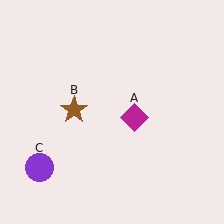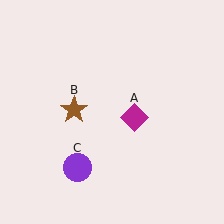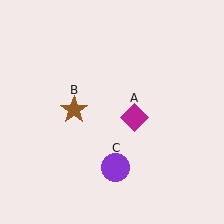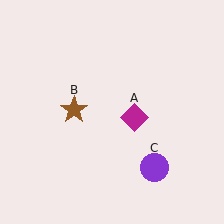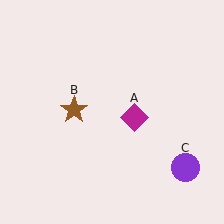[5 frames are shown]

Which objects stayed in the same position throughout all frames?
Magenta diamond (object A) and brown star (object B) remained stationary.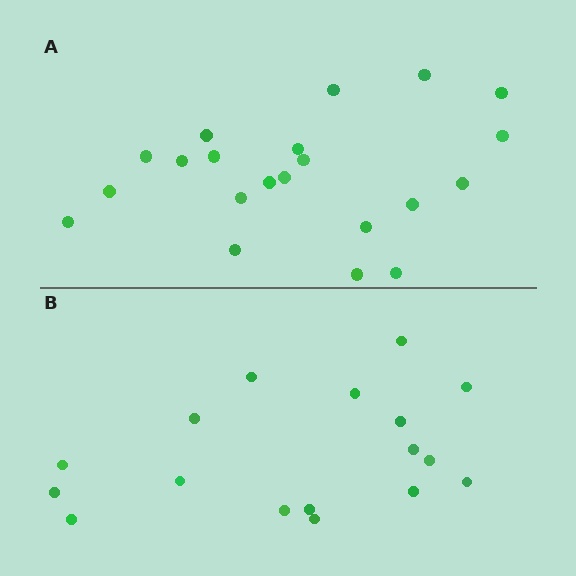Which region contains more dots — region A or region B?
Region A (the top region) has more dots.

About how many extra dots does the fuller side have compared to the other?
Region A has about 4 more dots than region B.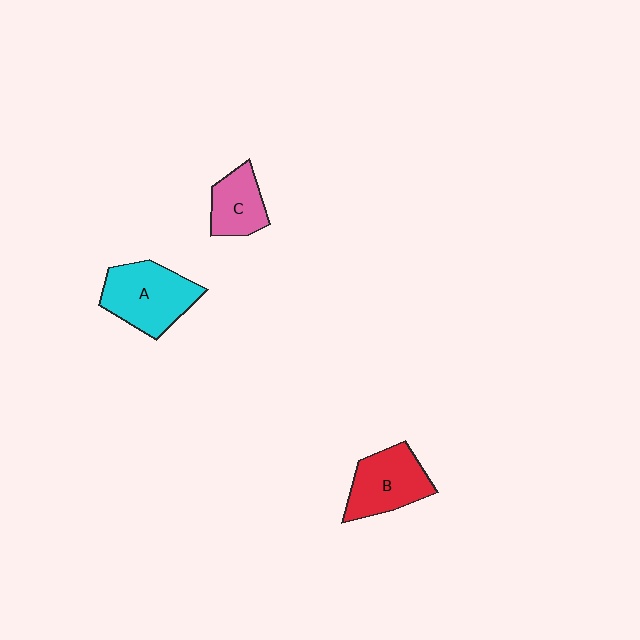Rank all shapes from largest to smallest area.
From largest to smallest: A (cyan), B (red), C (pink).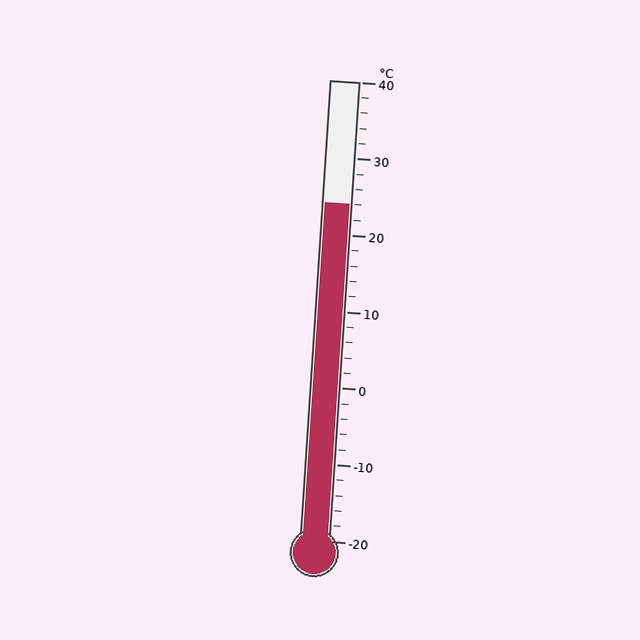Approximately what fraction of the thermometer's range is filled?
The thermometer is filled to approximately 75% of its range.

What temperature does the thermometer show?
The thermometer shows approximately 24°C.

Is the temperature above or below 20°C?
The temperature is above 20°C.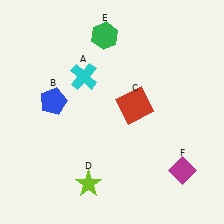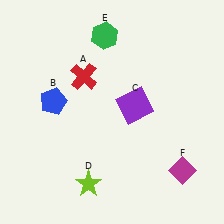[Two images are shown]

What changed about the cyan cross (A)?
In Image 1, A is cyan. In Image 2, it changed to red.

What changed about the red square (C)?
In Image 1, C is red. In Image 2, it changed to purple.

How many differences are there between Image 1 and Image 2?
There are 2 differences between the two images.